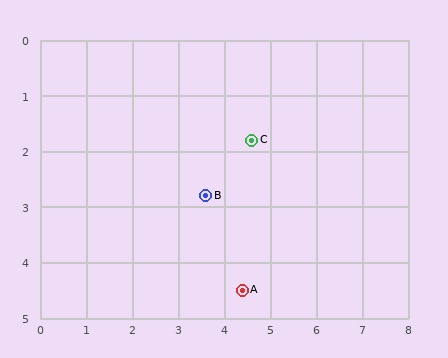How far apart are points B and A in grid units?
Points B and A are about 1.9 grid units apart.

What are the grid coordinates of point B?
Point B is at approximately (3.6, 2.8).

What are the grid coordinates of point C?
Point C is at approximately (4.6, 1.8).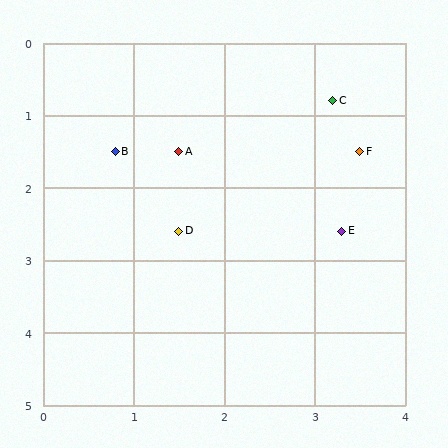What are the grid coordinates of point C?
Point C is at approximately (3.2, 0.8).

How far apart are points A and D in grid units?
Points A and D are about 1.1 grid units apart.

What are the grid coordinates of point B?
Point B is at approximately (0.8, 1.5).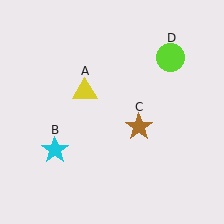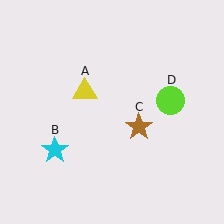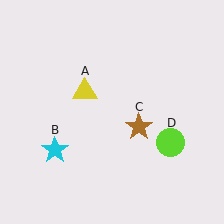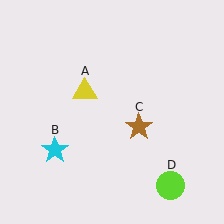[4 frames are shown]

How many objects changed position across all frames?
1 object changed position: lime circle (object D).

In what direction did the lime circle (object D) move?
The lime circle (object D) moved down.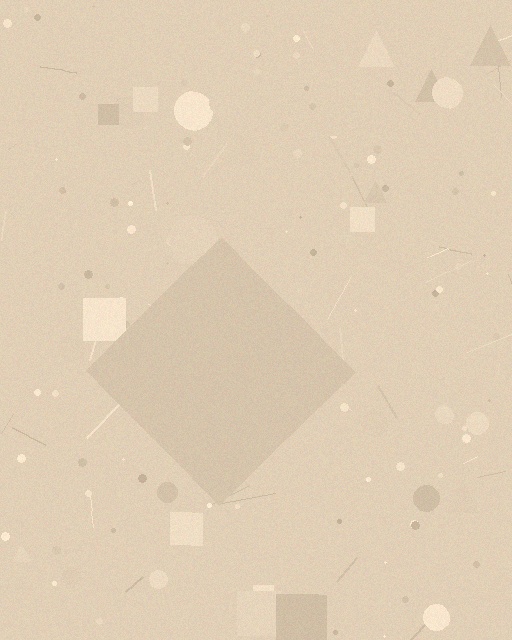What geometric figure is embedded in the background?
A diamond is embedded in the background.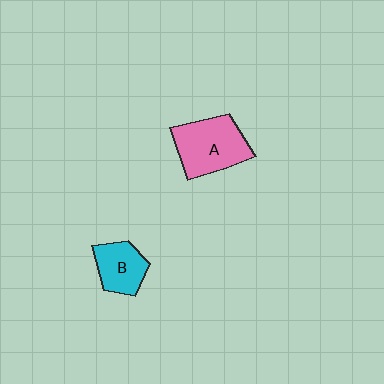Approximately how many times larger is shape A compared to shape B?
Approximately 1.6 times.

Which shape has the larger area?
Shape A (pink).